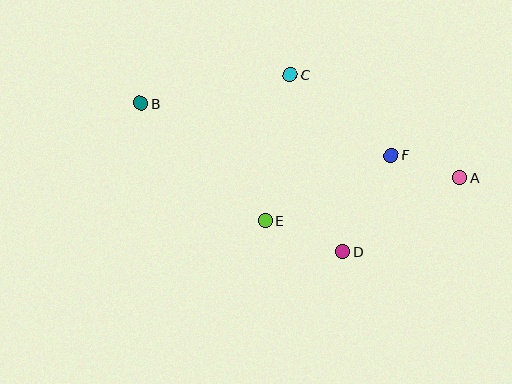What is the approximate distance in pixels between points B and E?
The distance between B and E is approximately 171 pixels.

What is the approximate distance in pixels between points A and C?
The distance between A and C is approximately 198 pixels.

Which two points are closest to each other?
Points A and F are closest to each other.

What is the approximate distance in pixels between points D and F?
The distance between D and F is approximately 109 pixels.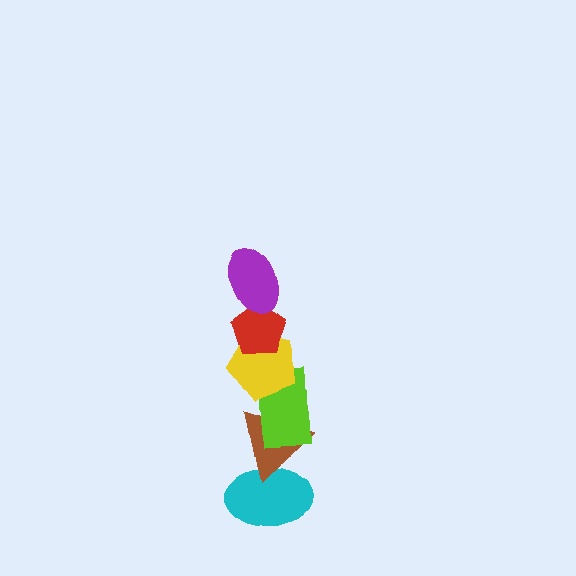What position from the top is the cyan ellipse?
The cyan ellipse is 6th from the top.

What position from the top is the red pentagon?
The red pentagon is 2nd from the top.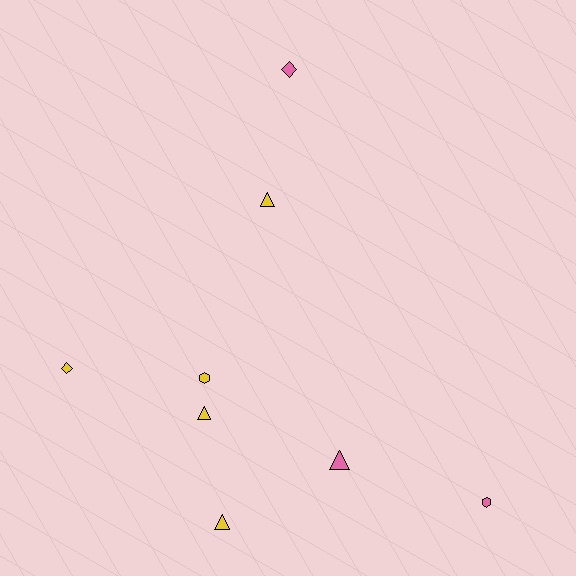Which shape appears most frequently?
Triangle, with 4 objects.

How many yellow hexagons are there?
There is 1 yellow hexagon.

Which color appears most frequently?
Yellow, with 5 objects.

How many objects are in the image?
There are 8 objects.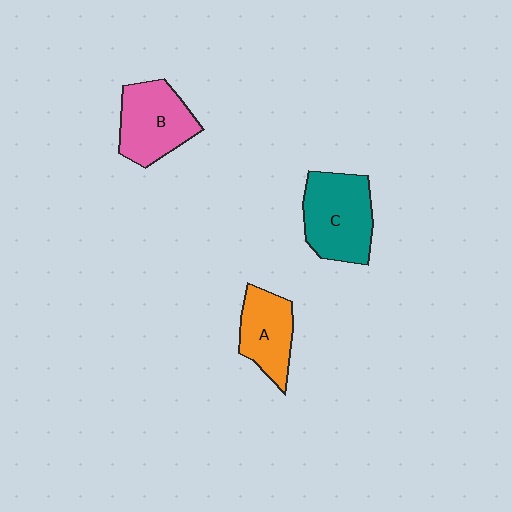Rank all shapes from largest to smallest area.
From largest to smallest: C (teal), B (pink), A (orange).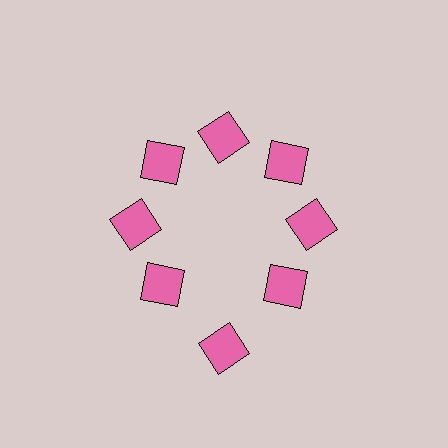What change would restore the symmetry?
The symmetry would be restored by moving it inward, back onto the ring so that all 8 squares sit at equal angles and equal distance from the center.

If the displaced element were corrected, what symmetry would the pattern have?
It would have 8-fold rotational symmetry — the pattern would map onto itself every 45 degrees.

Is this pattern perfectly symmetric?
No. The 8 pink squares are arranged in a ring, but one element near the 6 o'clock position is pushed outward from the center, breaking the 8-fold rotational symmetry.